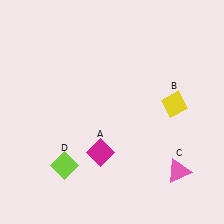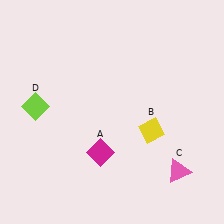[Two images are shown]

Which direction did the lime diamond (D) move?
The lime diamond (D) moved up.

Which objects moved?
The objects that moved are: the yellow diamond (B), the lime diamond (D).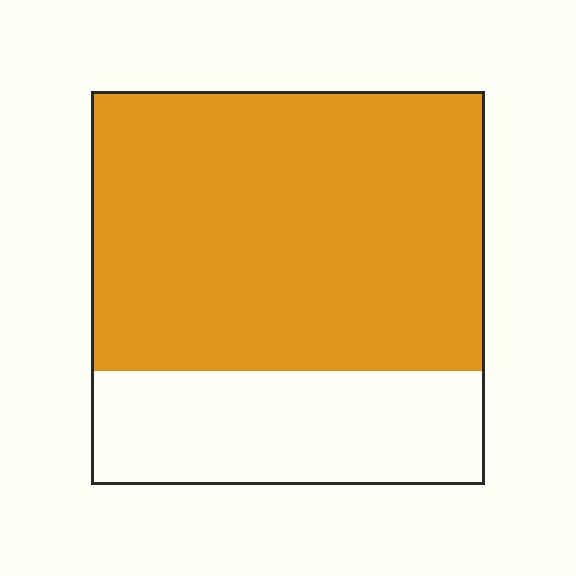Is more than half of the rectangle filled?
Yes.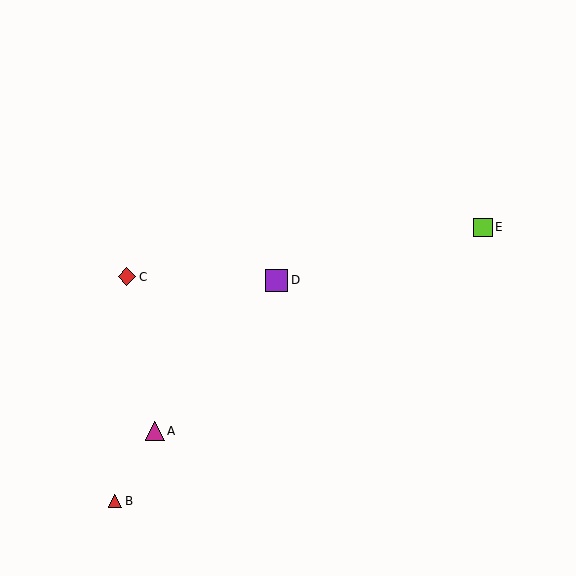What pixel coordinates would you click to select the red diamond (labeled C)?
Click at (127, 277) to select the red diamond C.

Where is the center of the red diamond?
The center of the red diamond is at (127, 277).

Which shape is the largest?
The purple square (labeled D) is the largest.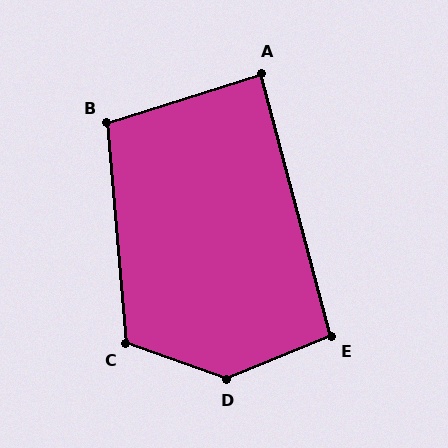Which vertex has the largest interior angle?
D, at approximately 138 degrees.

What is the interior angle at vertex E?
Approximately 98 degrees (obtuse).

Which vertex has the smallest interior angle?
A, at approximately 87 degrees.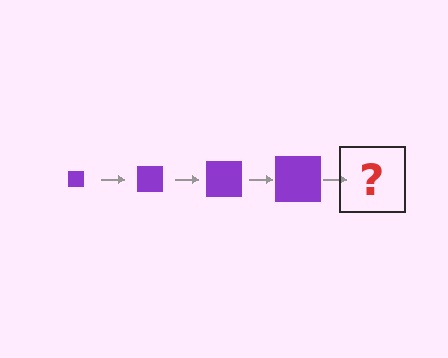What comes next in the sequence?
The next element should be a purple square, larger than the previous one.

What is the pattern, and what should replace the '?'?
The pattern is that the square gets progressively larger each step. The '?' should be a purple square, larger than the previous one.